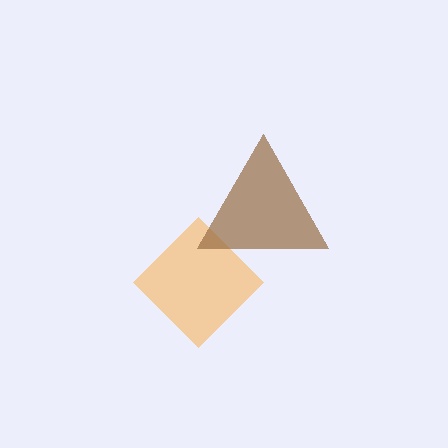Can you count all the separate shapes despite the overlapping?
Yes, there are 2 separate shapes.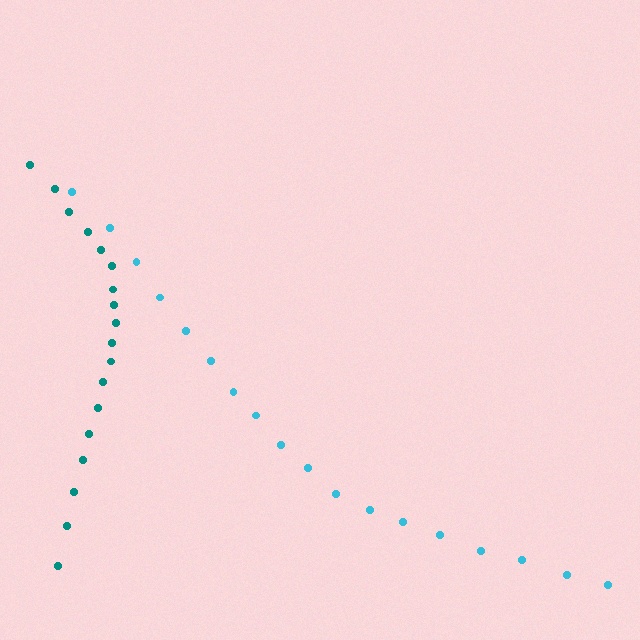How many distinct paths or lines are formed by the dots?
There are 2 distinct paths.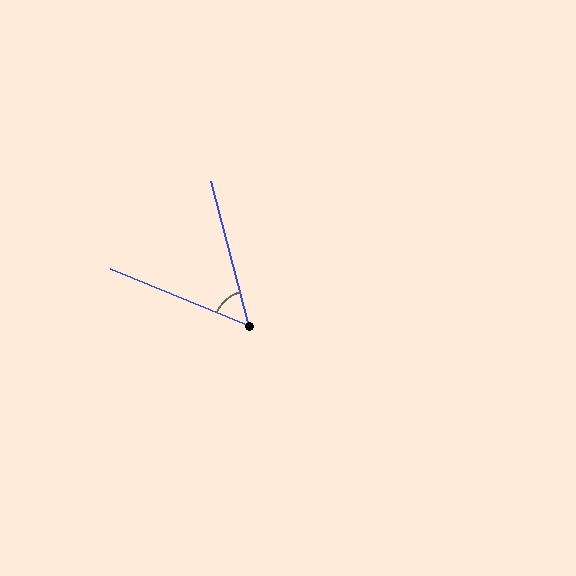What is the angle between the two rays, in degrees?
Approximately 53 degrees.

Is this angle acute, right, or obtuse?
It is acute.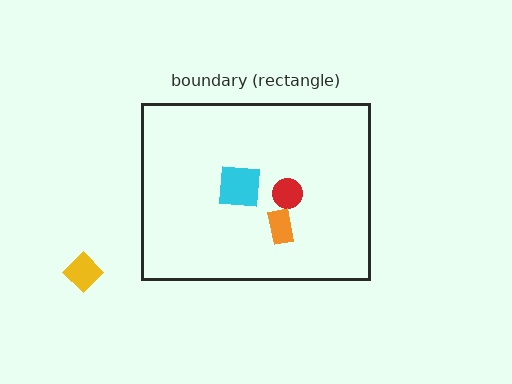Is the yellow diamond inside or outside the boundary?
Outside.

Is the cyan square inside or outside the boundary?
Inside.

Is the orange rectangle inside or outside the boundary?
Inside.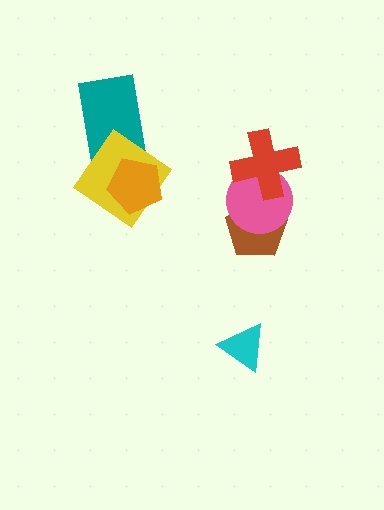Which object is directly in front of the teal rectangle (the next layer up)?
The yellow diamond is directly in front of the teal rectangle.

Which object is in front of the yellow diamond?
The orange pentagon is in front of the yellow diamond.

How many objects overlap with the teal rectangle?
2 objects overlap with the teal rectangle.